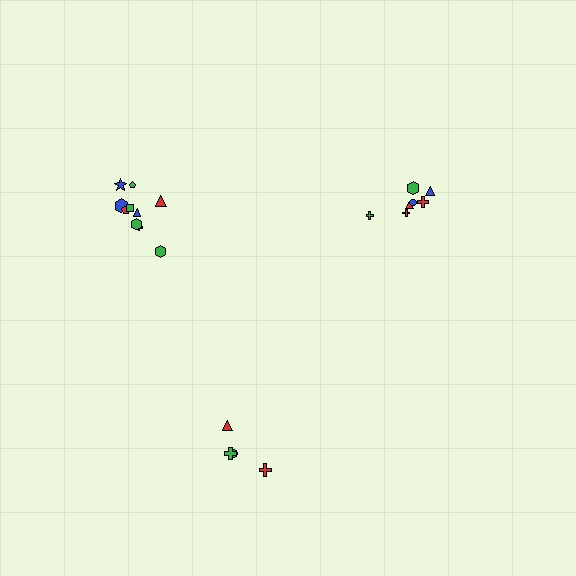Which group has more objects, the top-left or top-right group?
The top-left group.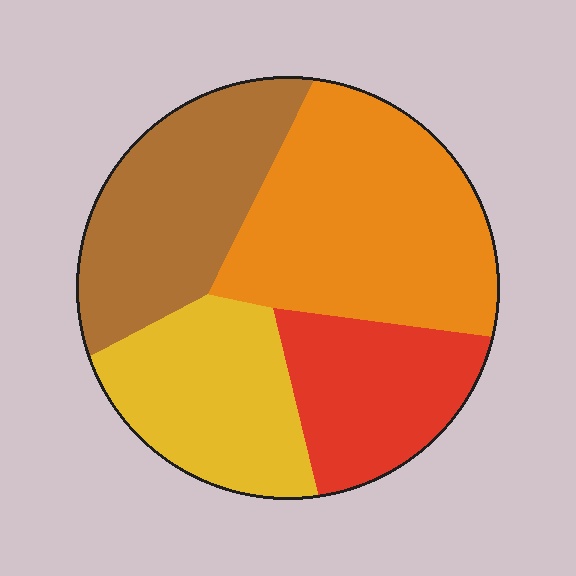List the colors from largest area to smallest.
From largest to smallest: orange, brown, yellow, red.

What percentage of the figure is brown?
Brown covers around 25% of the figure.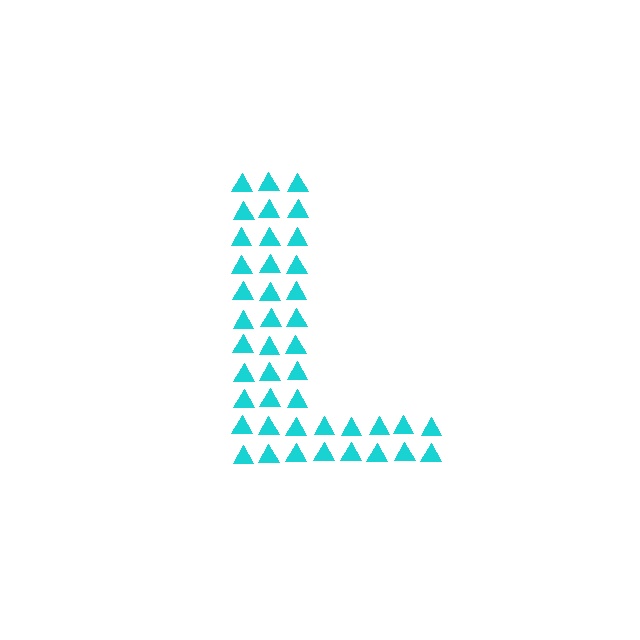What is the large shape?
The large shape is the letter L.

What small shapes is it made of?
It is made of small triangles.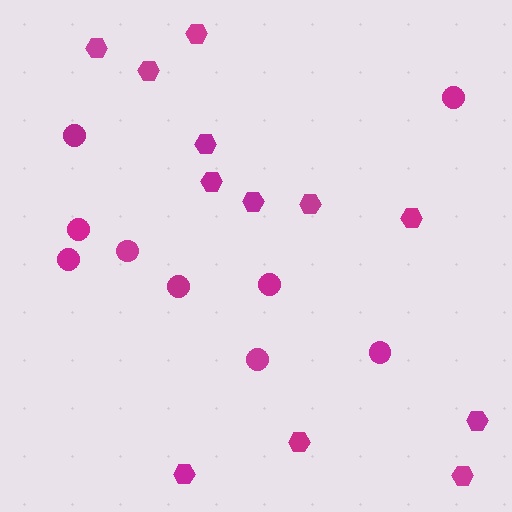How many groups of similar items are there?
There are 2 groups: one group of circles (9) and one group of hexagons (12).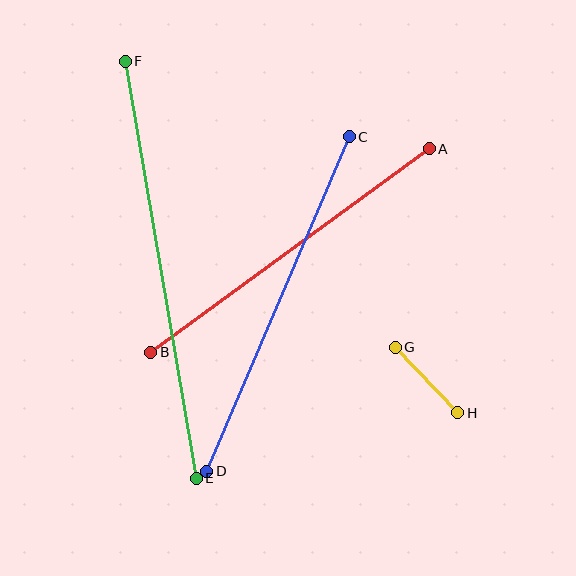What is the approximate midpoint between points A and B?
The midpoint is at approximately (290, 251) pixels.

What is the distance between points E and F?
The distance is approximately 423 pixels.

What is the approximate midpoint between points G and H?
The midpoint is at approximately (426, 380) pixels.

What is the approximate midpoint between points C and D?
The midpoint is at approximately (278, 304) pixels.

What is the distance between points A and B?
The distance is approximately 345 pixels.